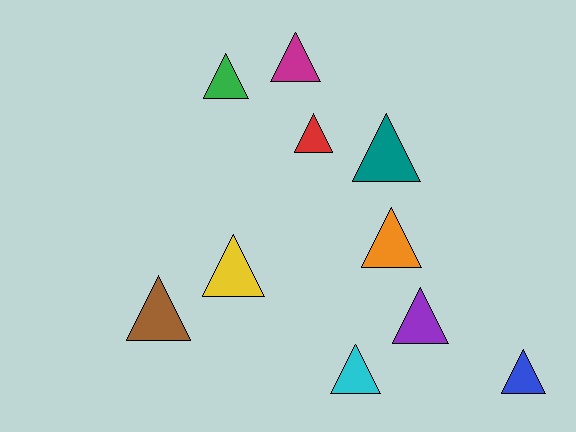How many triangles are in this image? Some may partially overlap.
There are 10 triangles.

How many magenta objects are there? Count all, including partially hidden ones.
There is 1 magenta object.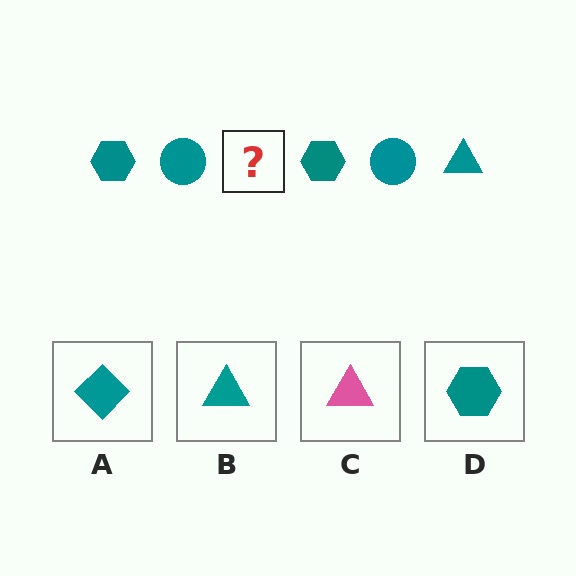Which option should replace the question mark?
Option B.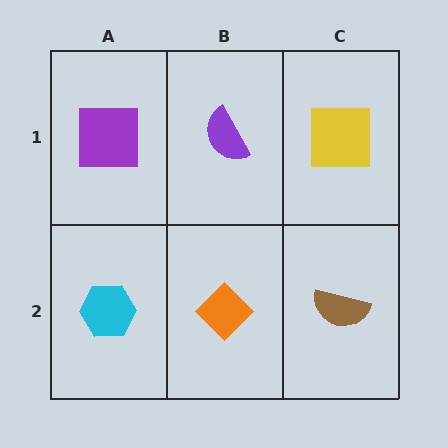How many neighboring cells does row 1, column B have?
3.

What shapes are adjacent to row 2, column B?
A purple semicircle (row 1, column B), a cyan hexagon (row 2, column A), a brown semicircle (row 2, column C).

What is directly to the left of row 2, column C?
An orange diamond.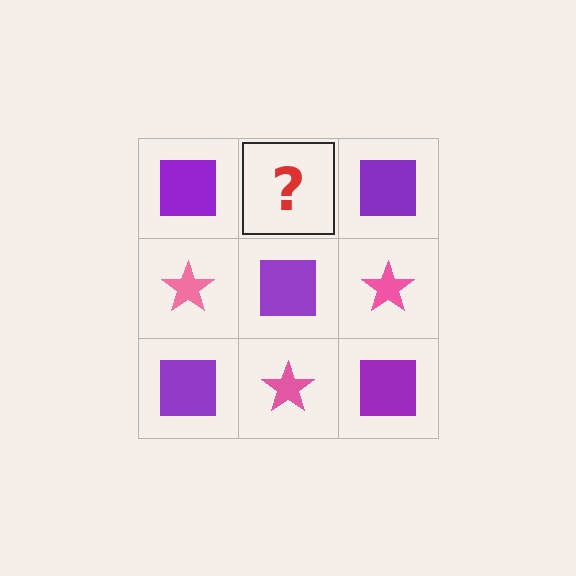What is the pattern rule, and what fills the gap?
The rule is that it alternates purple square and pink star in a checkerboard pattern. The gap should be filled with a pink star.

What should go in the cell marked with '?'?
The missing cell should contain a pink star.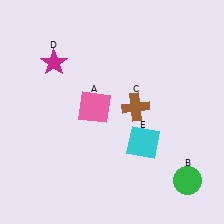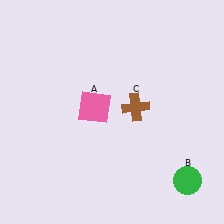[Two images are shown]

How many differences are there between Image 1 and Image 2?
There are 2 differences between the two images.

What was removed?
The magenta star (D), the cyan square (E) were removed in Image 2.